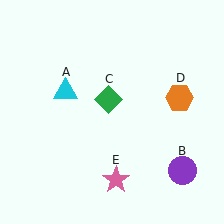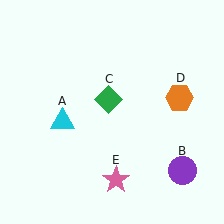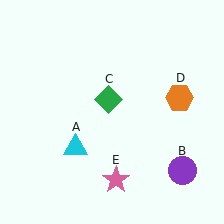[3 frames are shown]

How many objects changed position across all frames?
1 object changed position: cyan triangle (object A).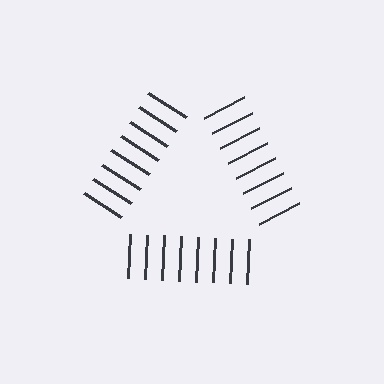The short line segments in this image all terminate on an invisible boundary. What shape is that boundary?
An illusory triangle — the line segments terminate on its edges but no continuous stroke is drawn.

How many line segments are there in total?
24 — 8 along each of the 3 edges.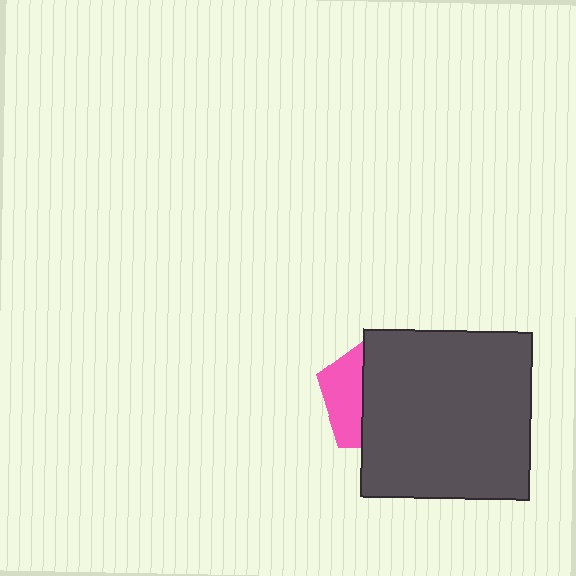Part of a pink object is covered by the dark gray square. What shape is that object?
It is a pentagon.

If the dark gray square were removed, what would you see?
You would see the complete pink pentagon.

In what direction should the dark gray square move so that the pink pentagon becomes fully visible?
The dark gray square should move right. That is the shortest direction to clear the overlap and leave the pink pentagon fully visible.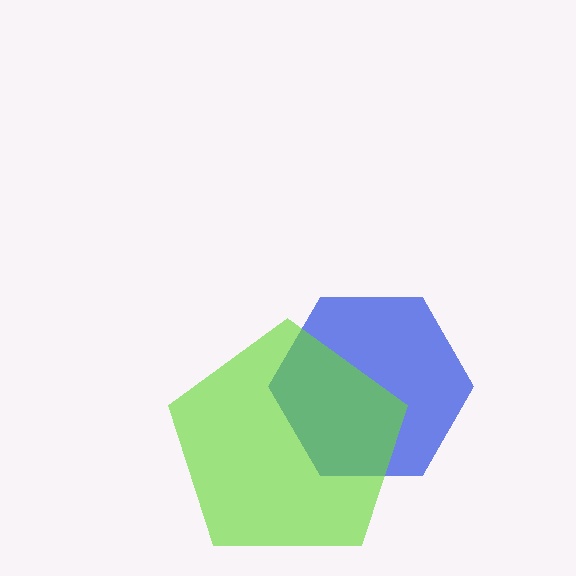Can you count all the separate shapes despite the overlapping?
Yes, there are 2 separate shapes.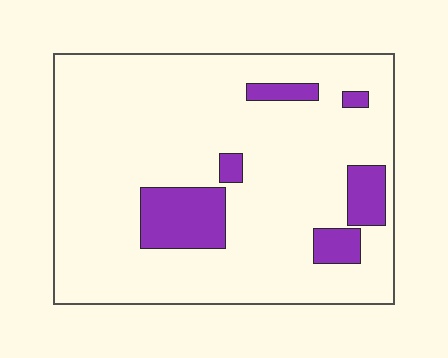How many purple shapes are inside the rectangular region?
6.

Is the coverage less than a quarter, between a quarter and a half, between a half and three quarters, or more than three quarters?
Less than a quarter.